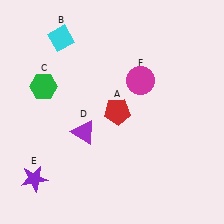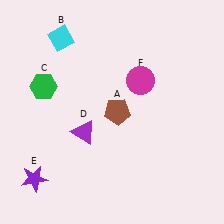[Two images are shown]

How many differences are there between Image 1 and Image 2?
There is 1 difference between the two images.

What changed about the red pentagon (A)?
In Image 1, A is red. In Image 2, it changed to brown.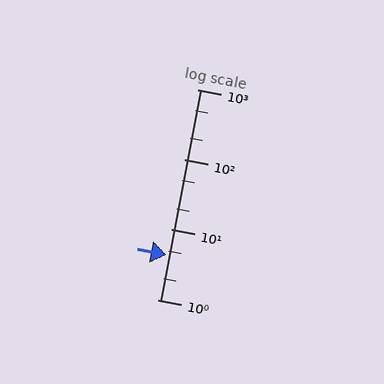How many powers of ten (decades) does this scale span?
The scale spans 3 decades, from 1 to 1000.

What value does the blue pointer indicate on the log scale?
The pointer indicates approximately 4.3.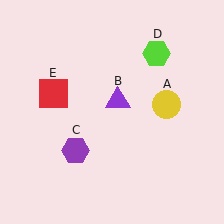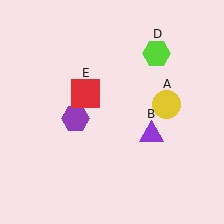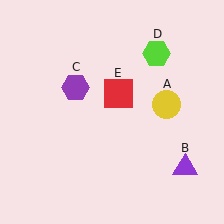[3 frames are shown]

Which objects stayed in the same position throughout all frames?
Yellow circle (object A) and lime hexagon (object D) remained stationary.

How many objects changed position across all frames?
3 objects changed position: purple triangle (object B), purple hexagon (object C), red square (object E).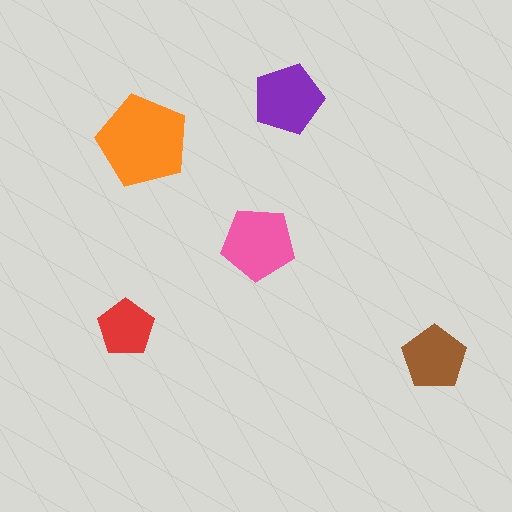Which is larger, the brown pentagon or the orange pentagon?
The orange one.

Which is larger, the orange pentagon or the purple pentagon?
The orange one.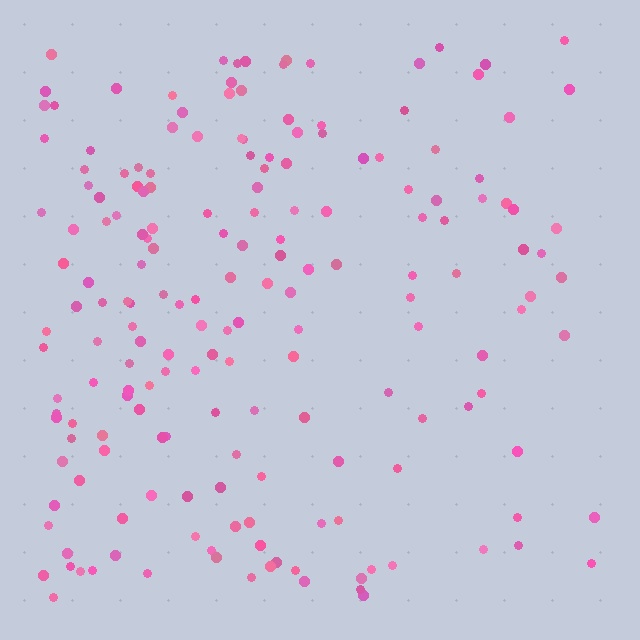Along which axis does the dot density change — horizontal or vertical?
Horizontal.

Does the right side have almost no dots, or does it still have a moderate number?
Still a moderate number, just noticeably fewer than the left.